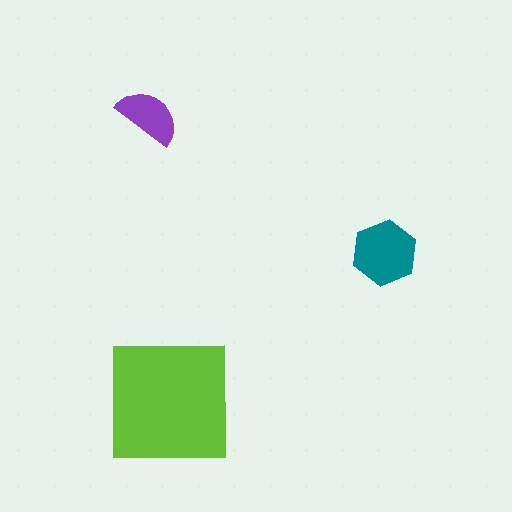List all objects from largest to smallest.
The lime square, the teal hexagon, the purple semicircle.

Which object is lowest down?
The lime square is bottommost.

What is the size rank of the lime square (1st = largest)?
1st.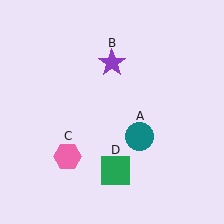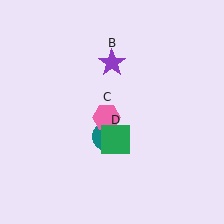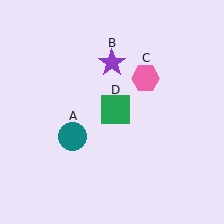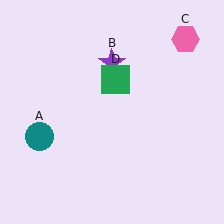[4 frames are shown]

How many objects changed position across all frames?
3 objects changed position: teal circle (object A), pink hexagon (object C), green square (object D).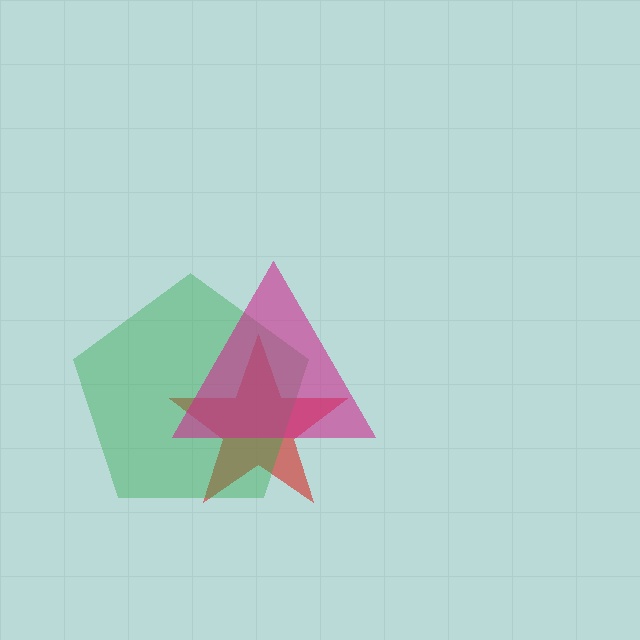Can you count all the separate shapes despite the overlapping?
Yes, there are 3 separate shapes.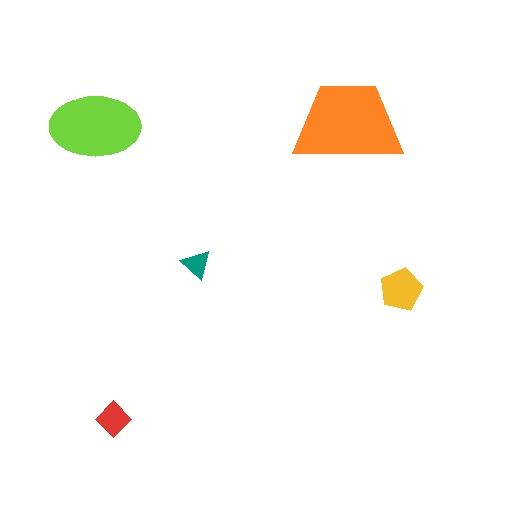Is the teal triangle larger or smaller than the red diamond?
Smaller.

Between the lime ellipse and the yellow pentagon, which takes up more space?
The lime ellipse.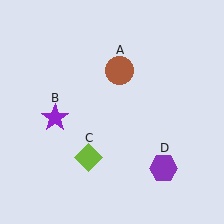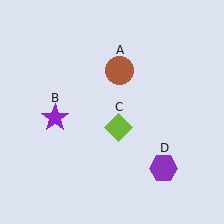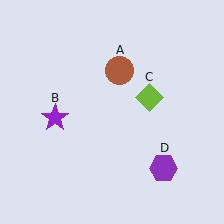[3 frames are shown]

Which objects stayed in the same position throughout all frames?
Brown circle (object A) and purple star (object B) and purple hexagon (object D) remained stationary.